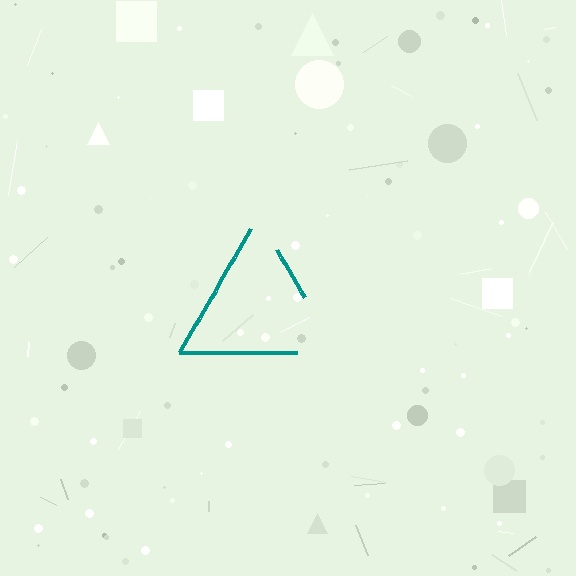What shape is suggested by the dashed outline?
The dashed outline suggests a triangle.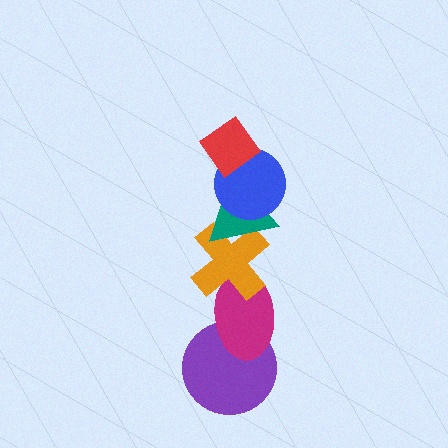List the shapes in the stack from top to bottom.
From top to bottom: the red diamond, the blue circle, the teal triangle, the orange cross, the magenta ellipse, the purple circle.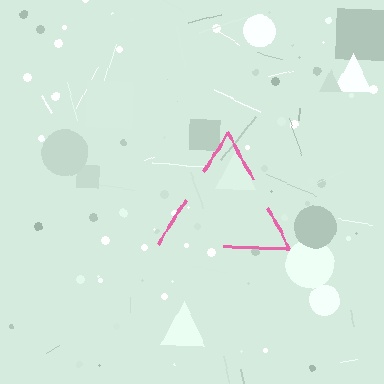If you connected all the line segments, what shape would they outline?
They would outline a triangle.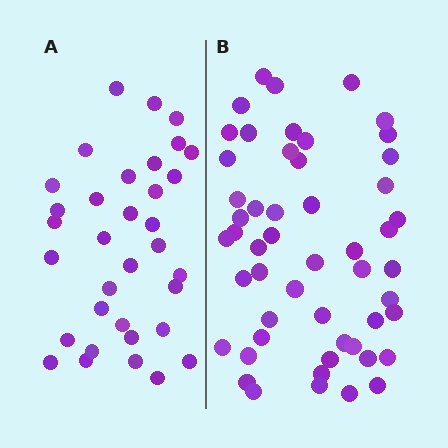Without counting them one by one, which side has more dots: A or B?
Region B (the right region) has more dots.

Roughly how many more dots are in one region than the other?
Region B has approximately 20 more dots than region A.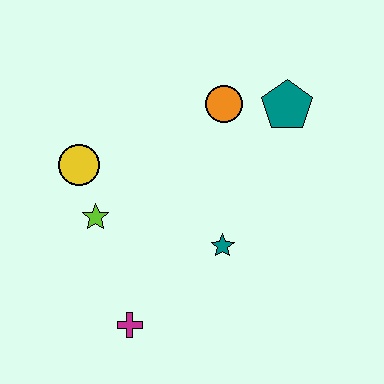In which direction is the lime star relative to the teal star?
The lime star is to the left of the teal star.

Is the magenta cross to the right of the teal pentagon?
No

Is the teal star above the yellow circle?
No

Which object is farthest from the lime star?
The teal pentagon is farthest from the lime star.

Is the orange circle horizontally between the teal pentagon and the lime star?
Yes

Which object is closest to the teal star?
The magenta cross is closest to the teal star.